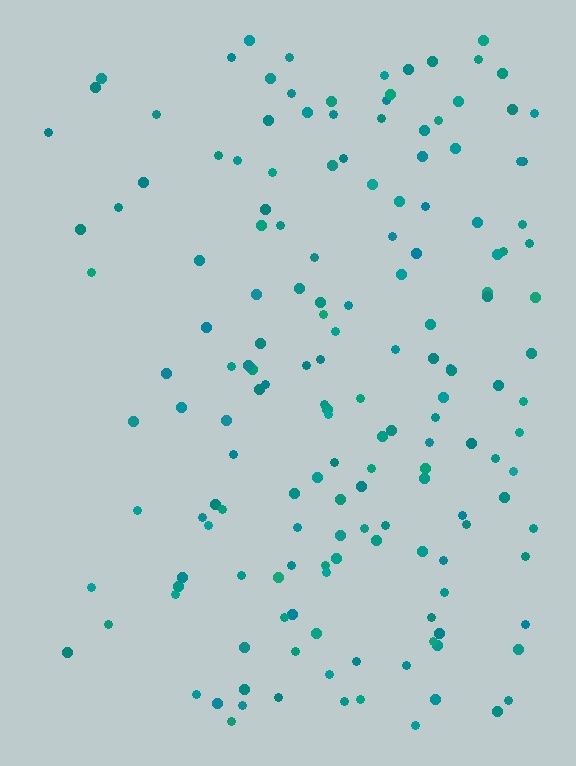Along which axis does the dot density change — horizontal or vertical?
Horizontal.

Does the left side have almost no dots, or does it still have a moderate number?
Still a moderate number, just noticeably fewer than the right.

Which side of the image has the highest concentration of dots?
The right.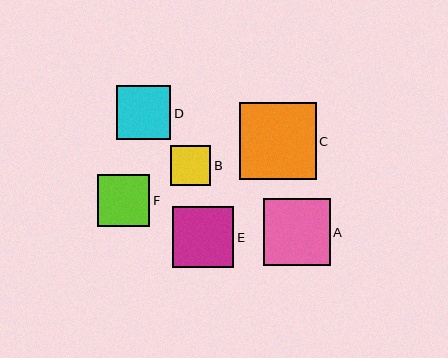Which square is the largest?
Square C is the largest with a size of approximately 77 pixels.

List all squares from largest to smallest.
From largest to smallest: C, A, E, D, F, B.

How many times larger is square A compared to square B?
Square A is approximately 1.7 times the size of square B.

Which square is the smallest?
Square B is the smallest with a size of approximately 40 pixels.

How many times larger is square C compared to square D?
Square C is approximately 1.4 times the size of square D.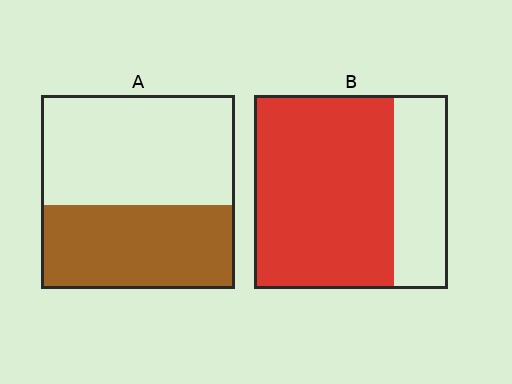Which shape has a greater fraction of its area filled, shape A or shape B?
Shape B.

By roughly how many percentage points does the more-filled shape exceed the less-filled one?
By roughly 30 percentage points (B over A).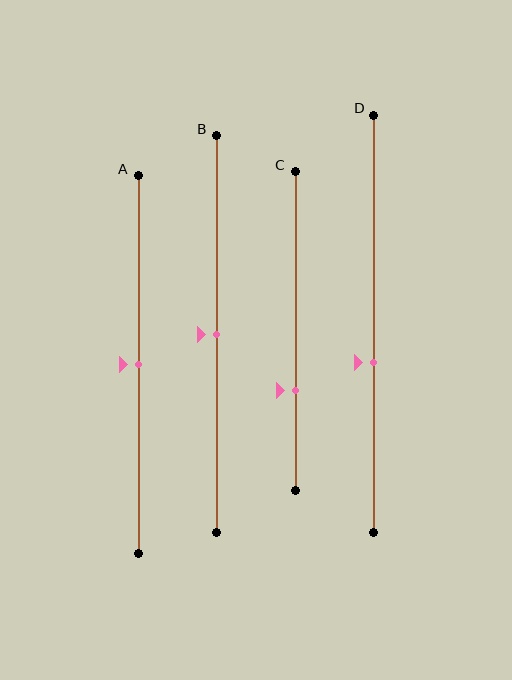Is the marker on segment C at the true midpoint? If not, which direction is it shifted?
No, the marker on segment C is shifted downward by about 19% of the segment length.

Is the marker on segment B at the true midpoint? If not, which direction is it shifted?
Yes, the marker on segment B is at the true midpoint.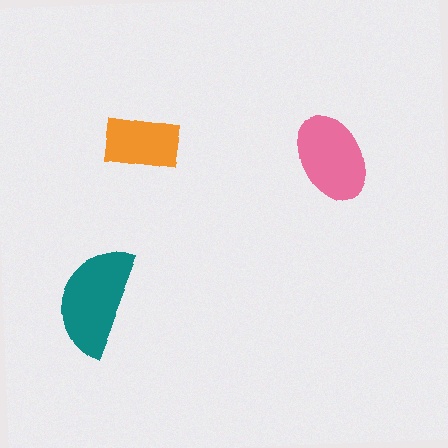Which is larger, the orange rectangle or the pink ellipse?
The pink ellipse.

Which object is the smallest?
The orange rectangle.